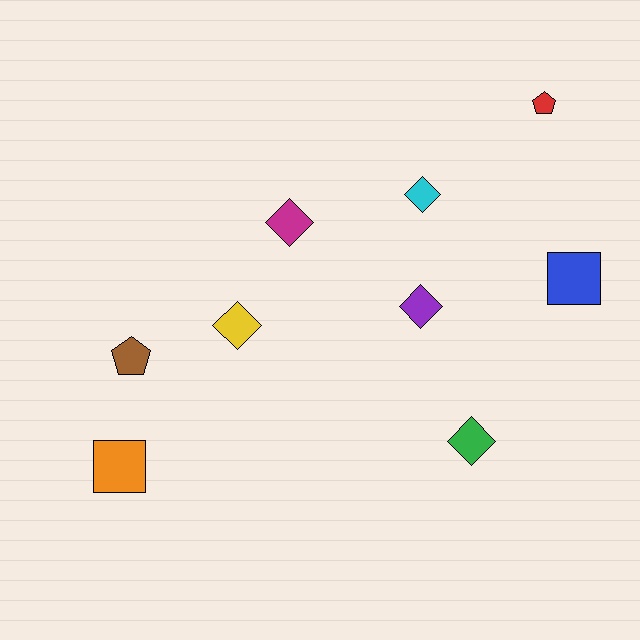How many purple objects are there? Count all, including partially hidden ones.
There is 1 purple object.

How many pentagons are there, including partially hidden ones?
There are 2 pentagons.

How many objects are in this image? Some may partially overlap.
There are 9 objects.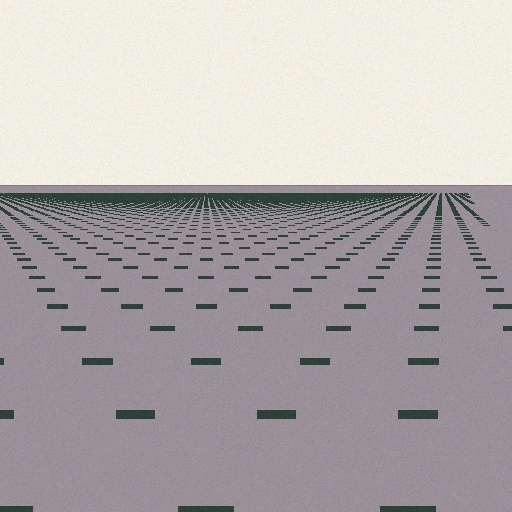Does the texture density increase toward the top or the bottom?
Density increases toward the top.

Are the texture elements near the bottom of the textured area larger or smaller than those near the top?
Larger. Near the bottom, elements are closer to the viewer and appear at a bigger on-screen size.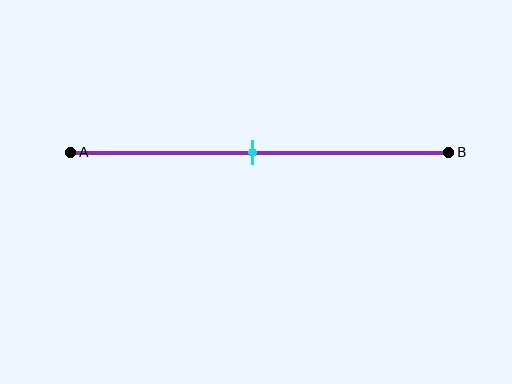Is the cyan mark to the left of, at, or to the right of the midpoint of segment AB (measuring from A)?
The cyan mark is approximately at the midpoint of segment AB.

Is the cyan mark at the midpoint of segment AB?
Yes, the mark is approximately at the midpoint.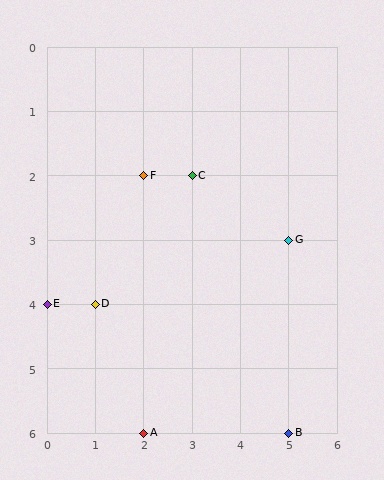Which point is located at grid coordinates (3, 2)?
Point C is at (3, 2).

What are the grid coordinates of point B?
Point B is at grid coordinates (5, 6).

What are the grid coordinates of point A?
Point A is at grid coordinates (2, 6).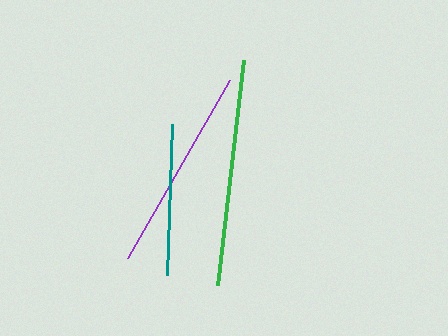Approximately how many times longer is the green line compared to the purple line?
The green line is approximately 1.1 times the length of the purple line.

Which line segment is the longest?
The green line is the longest at approximately 226 pixels.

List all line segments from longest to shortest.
From longest to shortest: green, purple, teal.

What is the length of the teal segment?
The teal segment is approximately 151 pixels long.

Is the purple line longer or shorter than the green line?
The green line is longer than the purple line.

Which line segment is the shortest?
The teal line is the shortest at approximately 151 pixels.